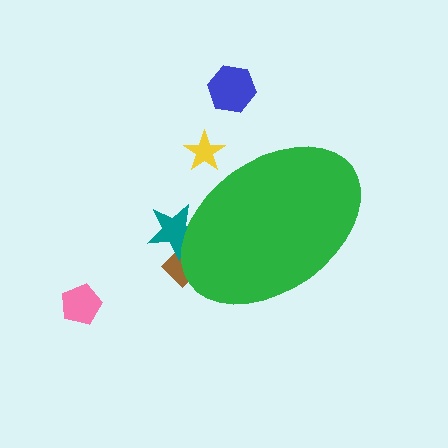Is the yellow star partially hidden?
Yes, the yellow star is partially hidden behind the green ellipse.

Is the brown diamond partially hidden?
Yes, the brown diamond is partially hidden behind the green ellipse.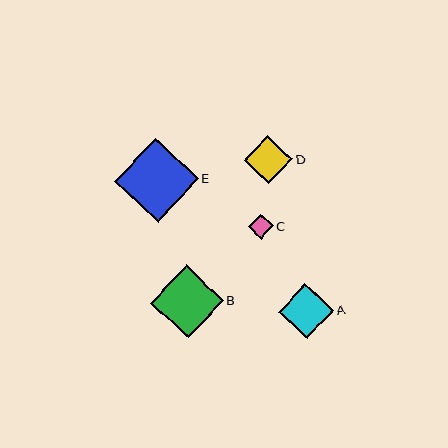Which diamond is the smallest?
Diamond C is the smallest with a size of approximately 25 pixels.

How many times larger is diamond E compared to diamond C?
Diamond E is approximately 3.3 times the size of diamond C.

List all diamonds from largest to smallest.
From largest to smallest: E, B, A, D, C.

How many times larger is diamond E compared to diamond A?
Diamond E is approximately 1.5 times the size of diamond A.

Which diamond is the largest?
Diamond E is the largest with a size of approximately 84 pixels.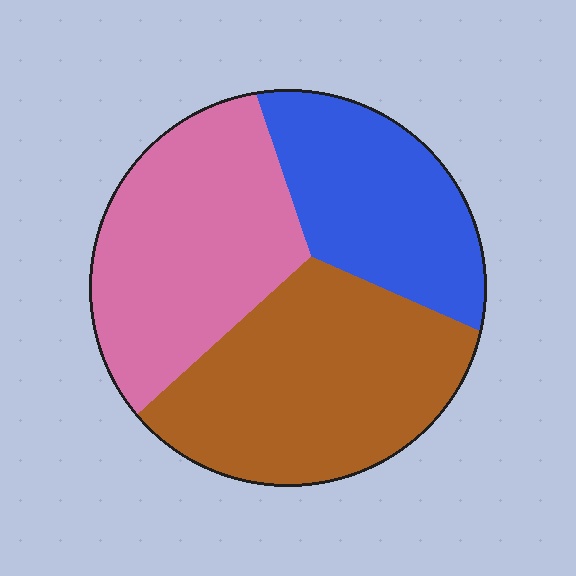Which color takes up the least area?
Blue, at roughly 25%.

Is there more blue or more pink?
Pink.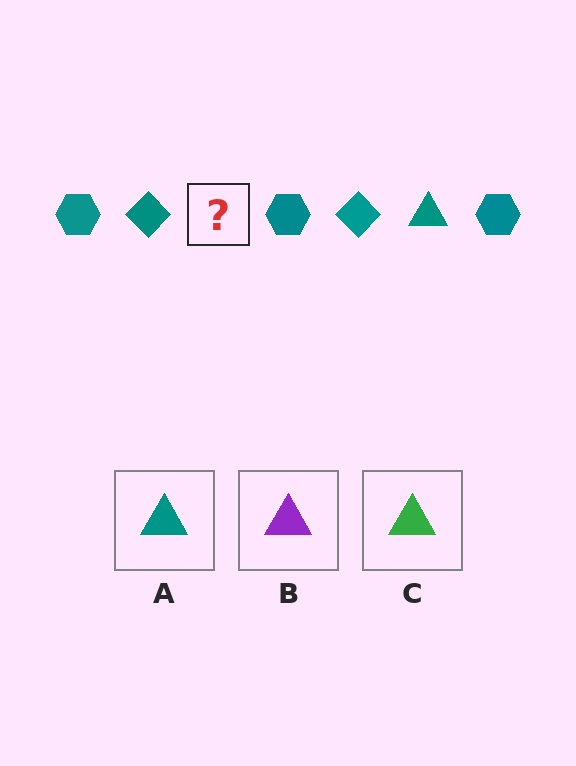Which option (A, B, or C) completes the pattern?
A.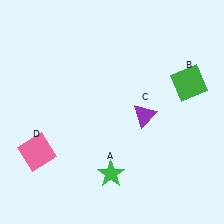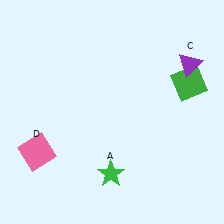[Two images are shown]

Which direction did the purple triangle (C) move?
The purple triangle (C) moved up.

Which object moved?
The purple triangle (C) moved up.